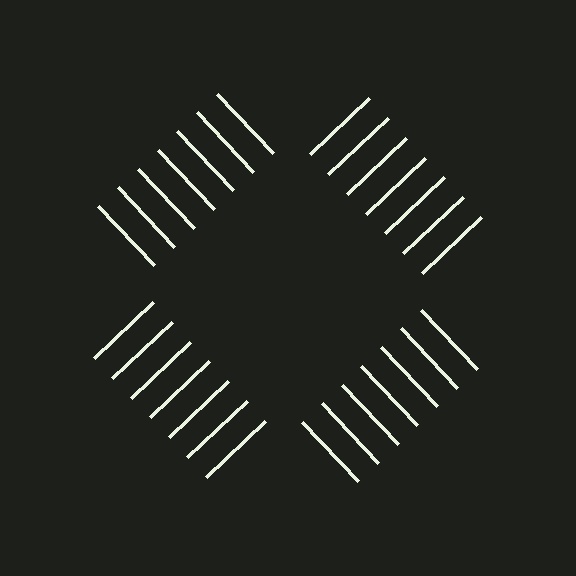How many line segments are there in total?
28 — 7 along each of the 4 edges.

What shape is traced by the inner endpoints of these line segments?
An illusory square — the line segments terminate on its edges but no continuous stroke is drawn.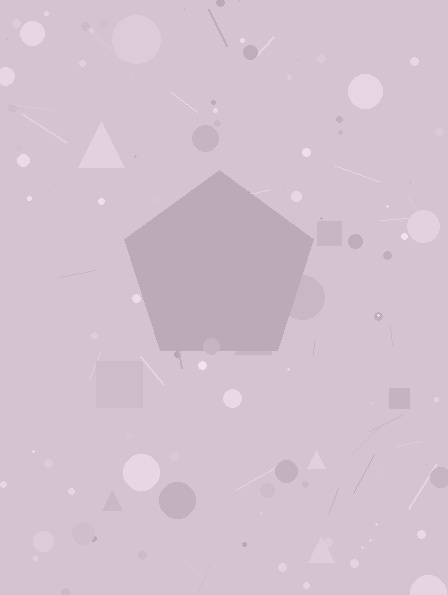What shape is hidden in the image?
A pentagon is hidden in the image.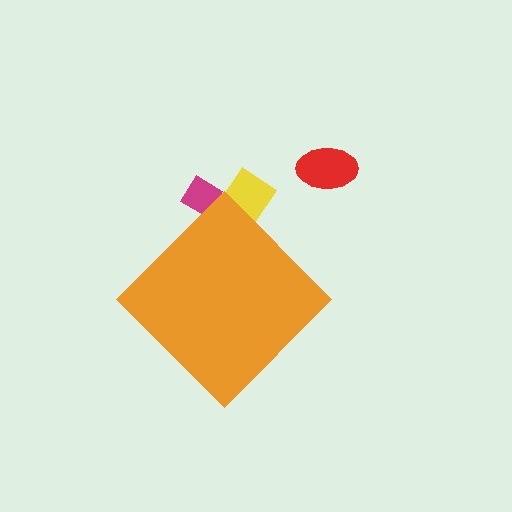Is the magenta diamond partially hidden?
Yes, the magenta diamond is partially hidden behind the orange diamond.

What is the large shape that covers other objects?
An orange diamond.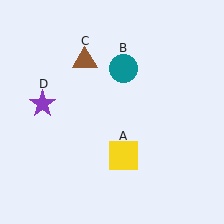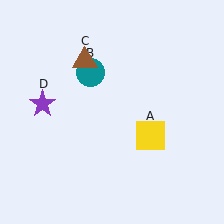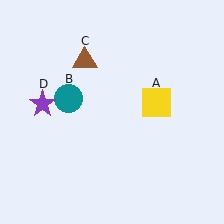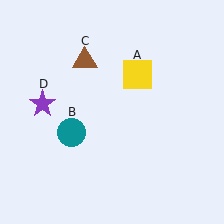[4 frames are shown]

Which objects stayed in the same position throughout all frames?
Brown triangle (object C) and purple star (object D) remained stationary.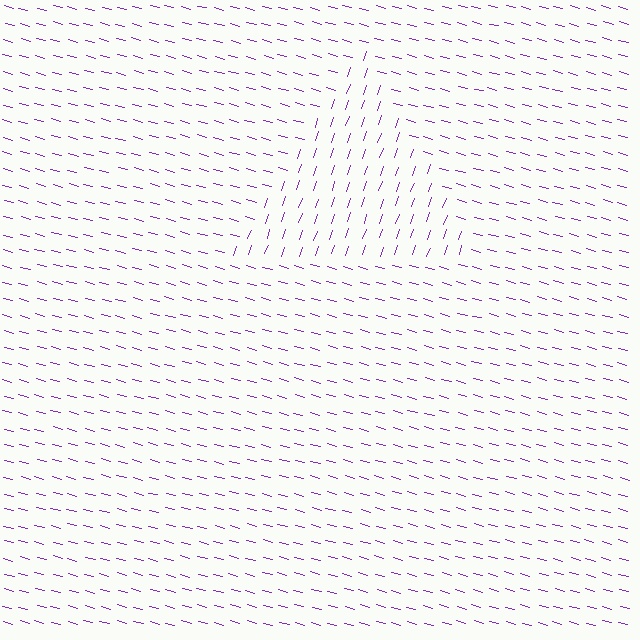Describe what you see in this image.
The image is filled with small purple line segments. A triangle region in the image has lines oriented differently from the surrounding lines, creating a visible texture boundary.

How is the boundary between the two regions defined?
The boundary is defined purely by a change in line orientation (approximately 85 degrees difference). All lines are the same color and thickness.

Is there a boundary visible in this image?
Yes, there is a texture boundary formed by a change in line orientation.